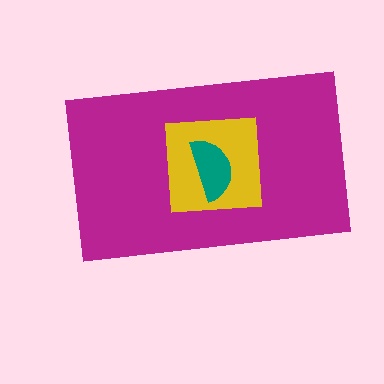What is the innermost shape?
The teal semicircle.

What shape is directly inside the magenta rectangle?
The yellow square.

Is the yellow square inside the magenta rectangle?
Yes.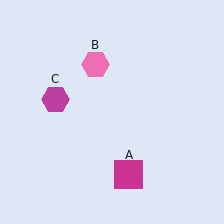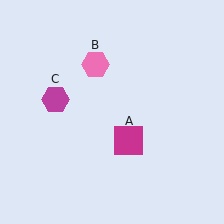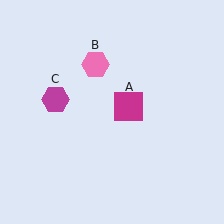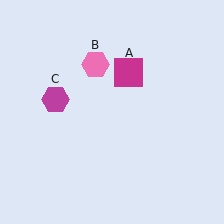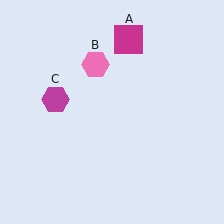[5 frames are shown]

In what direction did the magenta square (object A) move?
The magenta square (object A) moved up.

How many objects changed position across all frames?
1 object changed position: magenta square (object A).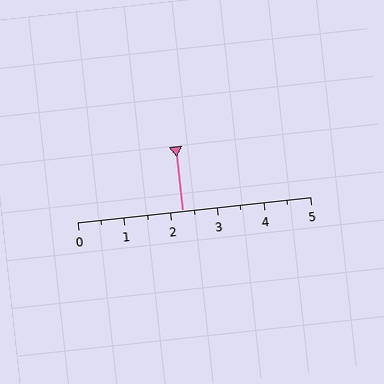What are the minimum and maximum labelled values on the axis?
The axis runs from 0 to 5.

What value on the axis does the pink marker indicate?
The marker indicates approximately 2.2.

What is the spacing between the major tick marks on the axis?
The major ticks are spaced 1 apart.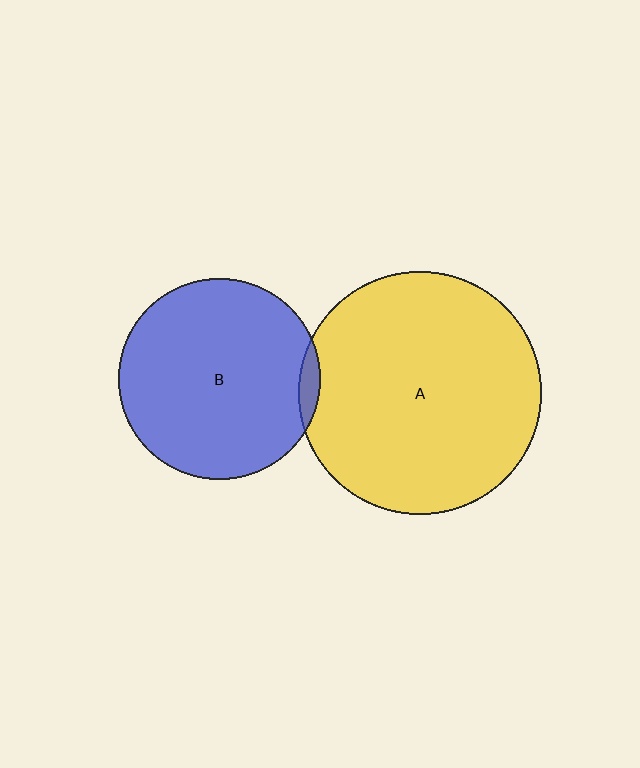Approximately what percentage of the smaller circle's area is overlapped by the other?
Approximately 5%.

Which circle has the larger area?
Circle A (yellow).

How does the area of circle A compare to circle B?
Approximately 1.5 times.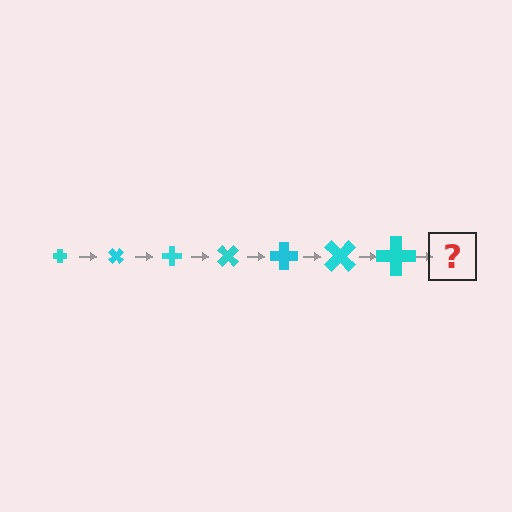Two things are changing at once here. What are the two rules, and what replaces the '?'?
The two rules are that the cross grows larger each step and it rotates 45 degrees each step. The '?' should be a cross, larger than the previous one and rotated 315 degrees from the start.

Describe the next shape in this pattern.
It should be a cross, larger than the previous one and rotated 315 degrees from the start.